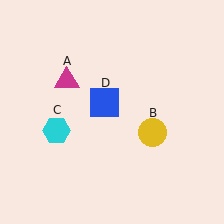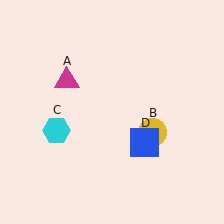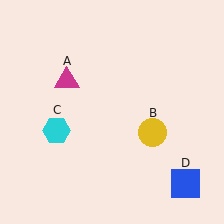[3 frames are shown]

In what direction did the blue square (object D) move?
The blue square (object D) moved down and to the right.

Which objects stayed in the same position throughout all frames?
Magenta triangle (object A) and yellow circle (object B) and cyan hexagon (object C) remained stationary.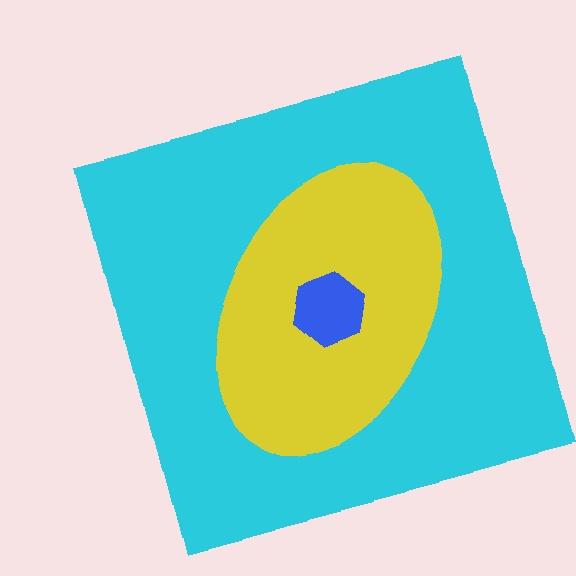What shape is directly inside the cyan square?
The yellow ellipse.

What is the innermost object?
The blue hexagon.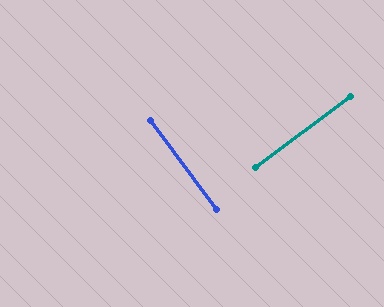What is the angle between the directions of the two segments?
Approximately 90 degrees.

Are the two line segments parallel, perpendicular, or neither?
Perpendicular — they meet at approximately 90°.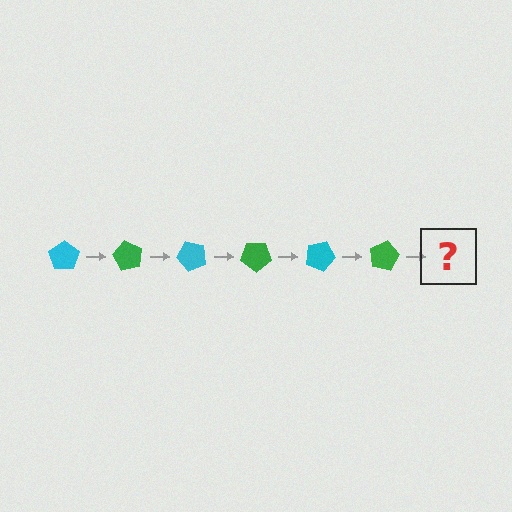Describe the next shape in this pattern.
It should be a cyan pentagon, rotated 360 degrees from the start.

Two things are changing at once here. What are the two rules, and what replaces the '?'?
The two rules are that it rotates 60 degrees each step and the color cycles through cyan and green. The '?' should be a cyan pentagon, rotated 360 degrees from the start.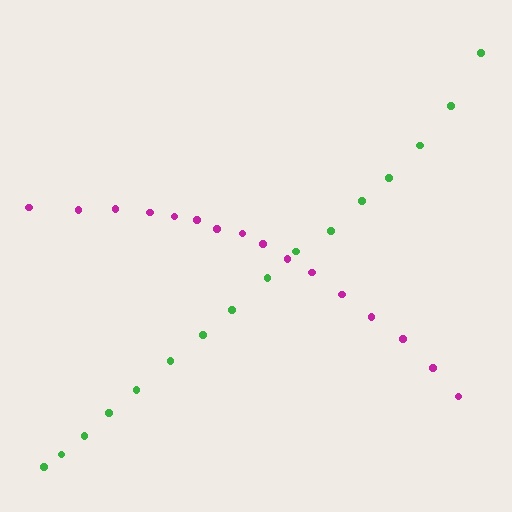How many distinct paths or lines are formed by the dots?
There are 2 distinct paths.